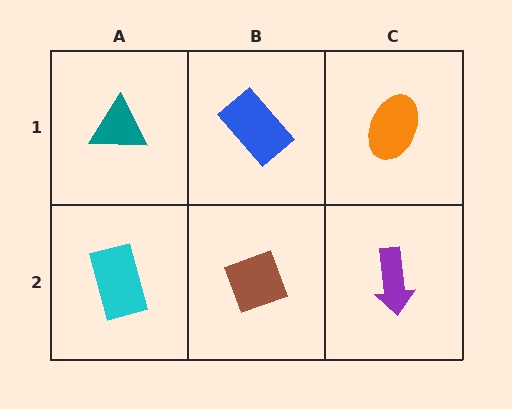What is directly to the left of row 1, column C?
A blue rectangle.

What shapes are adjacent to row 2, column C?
An orange ellipse (row 1, column C), a brown diamond (row 2, column B).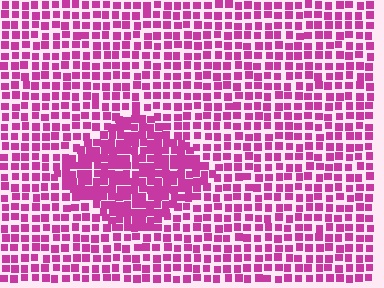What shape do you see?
I see a diamond.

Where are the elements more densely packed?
The elements are more densely packed inside the diamond boundary.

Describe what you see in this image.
The image contains small magenta elements arranged at two different densities. A diamond-shaped region is visible where the elements are more densely packed than the surrounding area.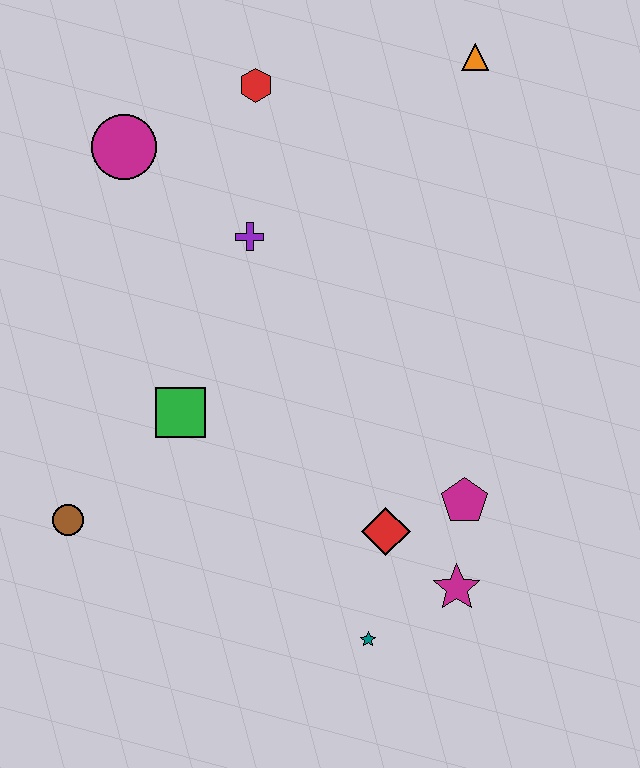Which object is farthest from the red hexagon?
The teal star is farthest from the red hexagon.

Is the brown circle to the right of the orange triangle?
No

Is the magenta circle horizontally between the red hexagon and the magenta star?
No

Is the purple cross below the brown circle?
No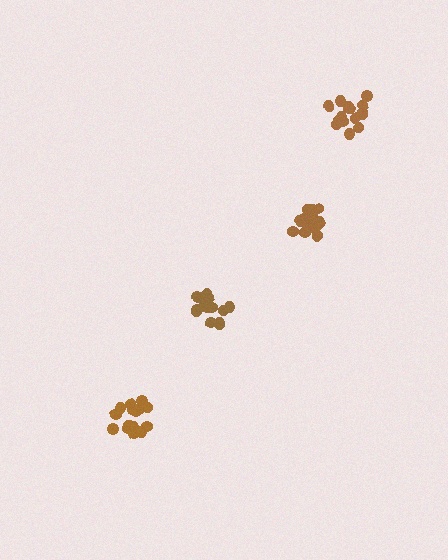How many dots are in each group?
Group 1: 16 dots, Group 2: 17 dots, Group 3: 15 dots, Group 4: 21 dots (69 total).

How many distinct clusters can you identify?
There are 4 distinct clusters.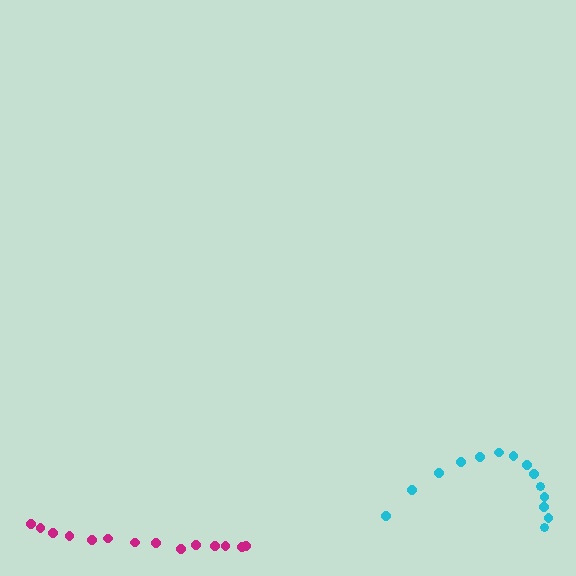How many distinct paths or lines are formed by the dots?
There are 2 distinct paths.